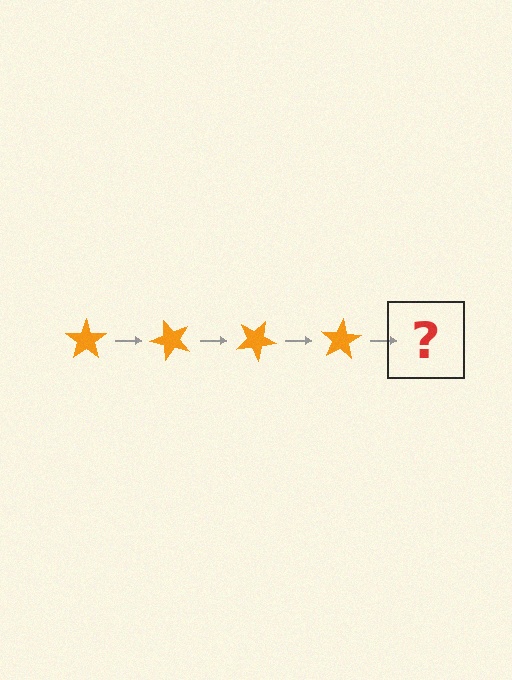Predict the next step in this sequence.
The next step is an orange star rotated 200 degrees.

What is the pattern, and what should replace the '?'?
The pattern is that the star rotates 50 degrees each step. The '?' should be an orange star rotated 200 degrees.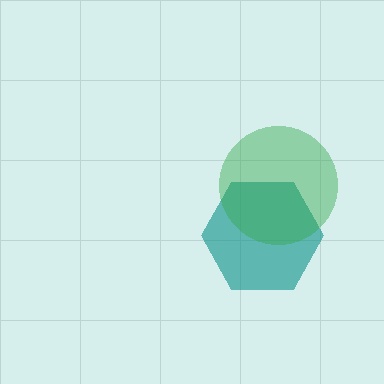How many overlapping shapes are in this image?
There are 2 overlapping shapes in the image.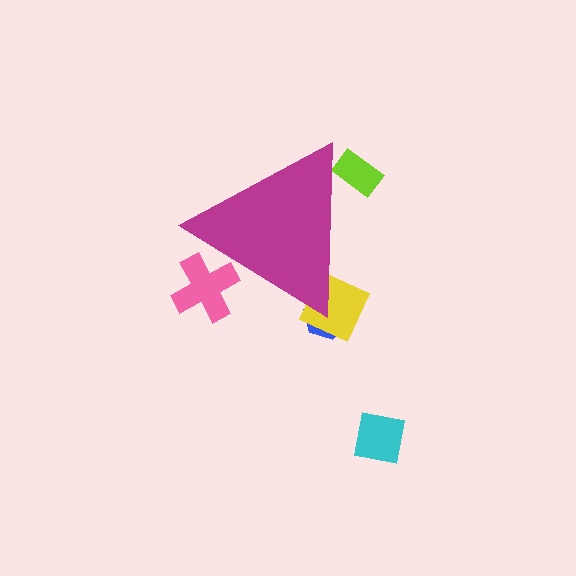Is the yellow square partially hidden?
Yes, the yellow square is partially hidden behind the magenta triangle.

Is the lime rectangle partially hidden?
Yes, the lime rectangle is partially hidden behind the magenta triangle.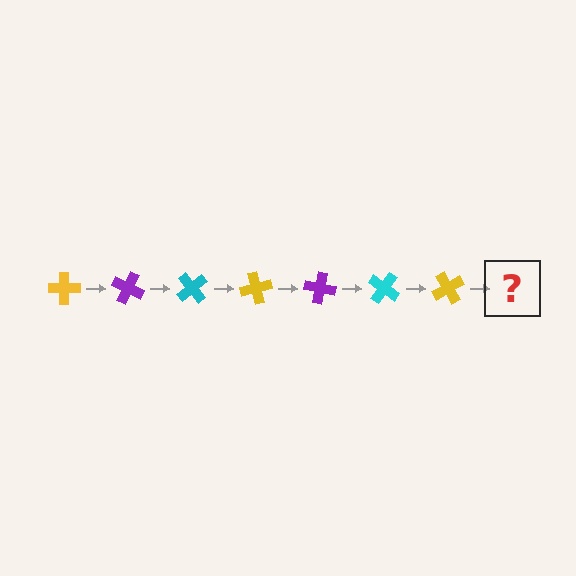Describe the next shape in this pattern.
It should be a purple cross, rotated 175 degrees from the start.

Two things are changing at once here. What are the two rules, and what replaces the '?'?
The two rules are that it rotates 25 degrees each step and the color cycles through yellow, purple, and cyan. The '?' should be a purple cross, rotated 175 degrees from the start.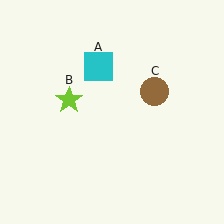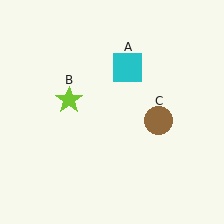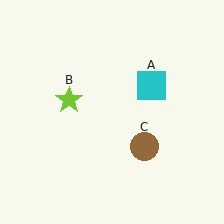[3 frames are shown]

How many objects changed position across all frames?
2 objects changed position: cyan square (object A), brown circle (object C).